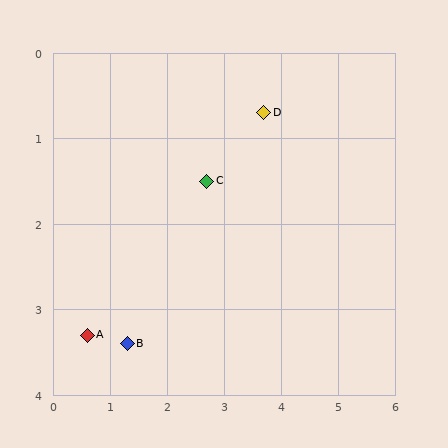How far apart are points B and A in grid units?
Points B and A are about 0.7 grid units apart.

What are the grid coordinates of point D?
Point D is at approximately (3.7, 0.7).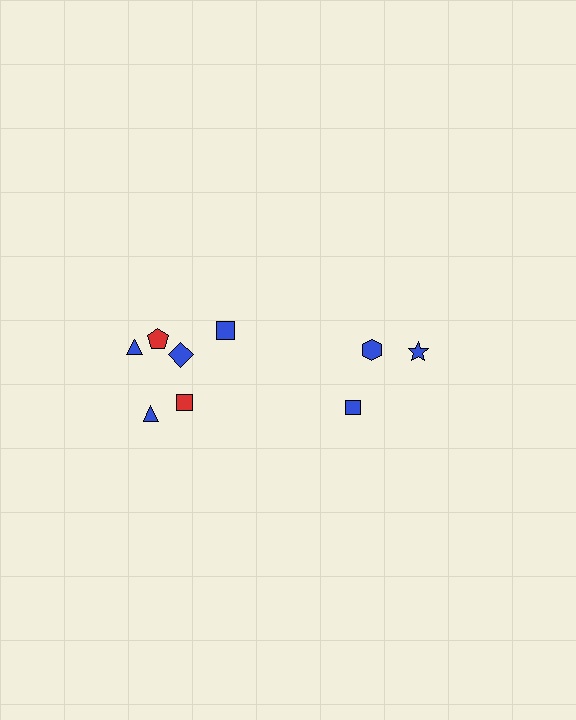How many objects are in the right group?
There are 3 objects.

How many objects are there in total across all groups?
There are 9 objects.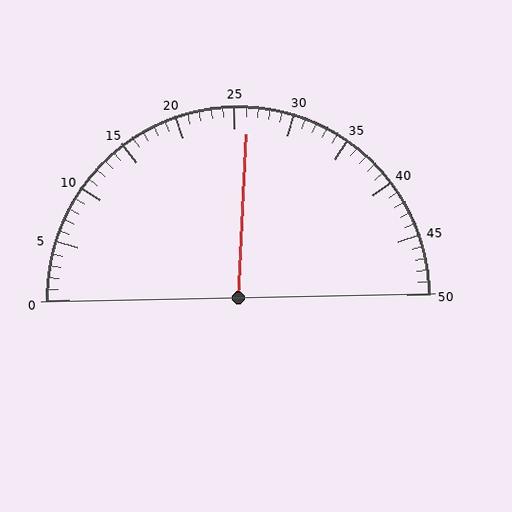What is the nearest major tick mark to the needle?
The nearest major tick mark is 25.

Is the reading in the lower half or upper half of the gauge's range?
The reading is in the upper half of the range (0 to 50).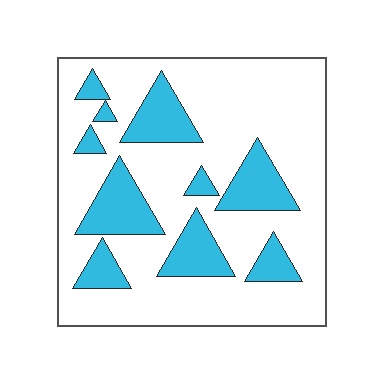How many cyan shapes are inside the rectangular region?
10.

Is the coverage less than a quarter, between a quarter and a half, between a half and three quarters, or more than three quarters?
Less than a quarter.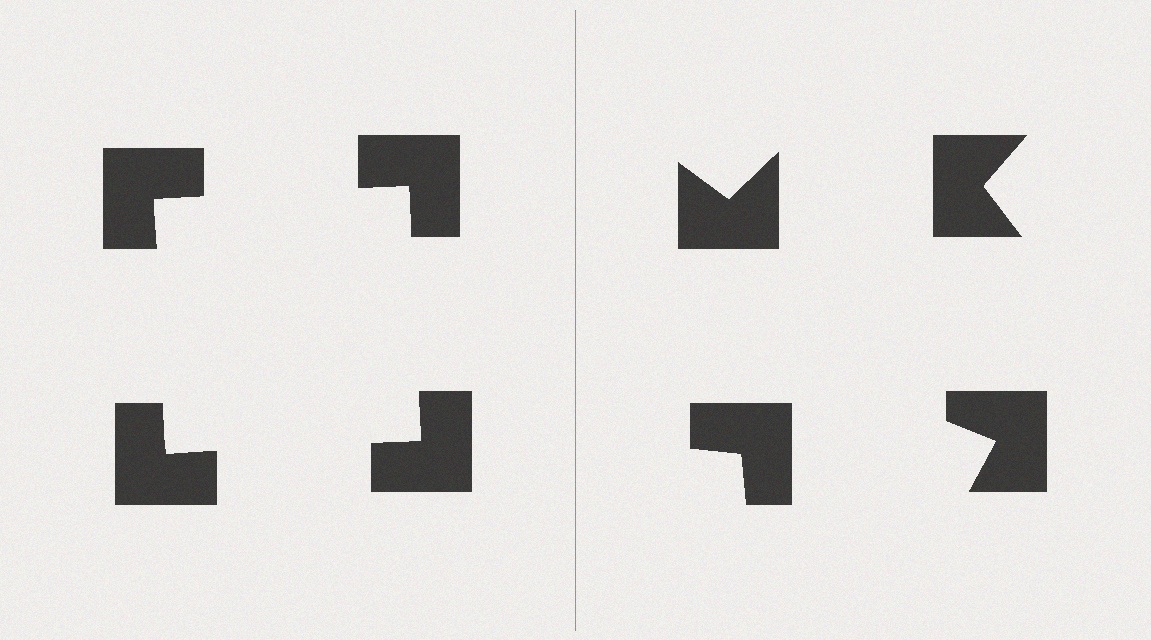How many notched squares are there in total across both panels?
8 — 4 on each side.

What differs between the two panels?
The notched squares are positioned identically on both sides; only the wedge orientations differ. On the left they align to a square; on the right they are misaligned.